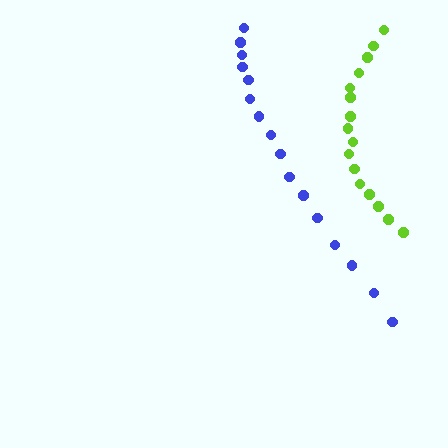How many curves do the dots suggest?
There are 2 distinct paths.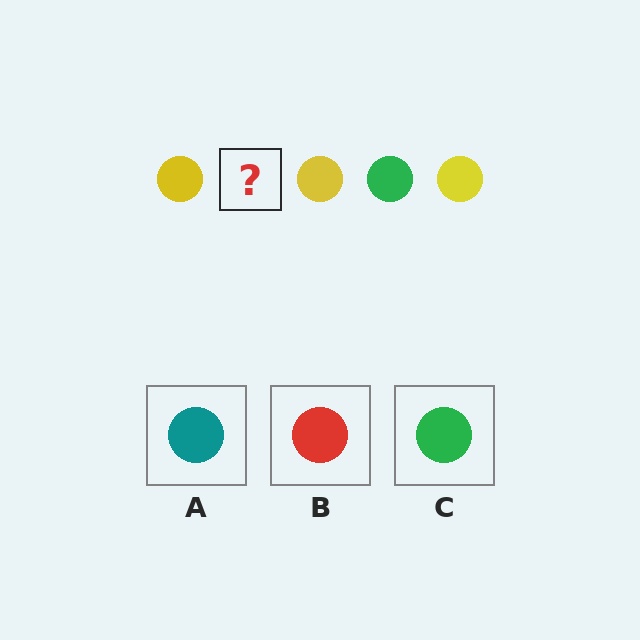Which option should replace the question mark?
Option C.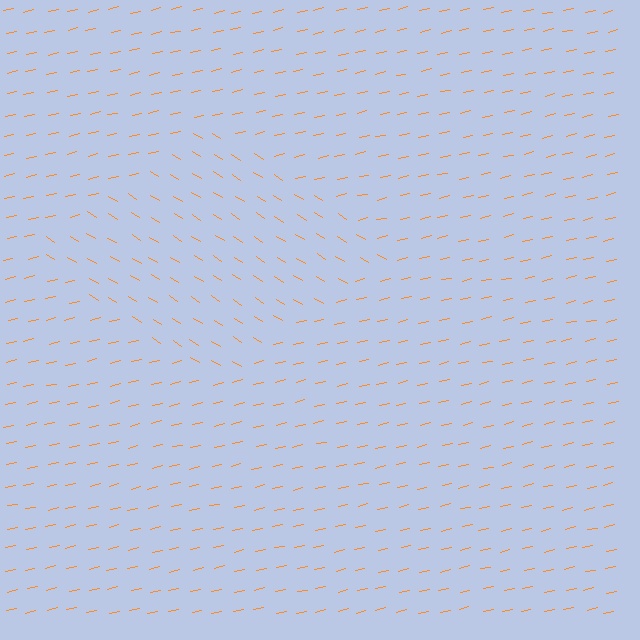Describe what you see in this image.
The image is filled with small orange line segments. A diamond region in the image has lines oriented differently from the surrounding lines, creating a visible texture boundary.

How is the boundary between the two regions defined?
The boundary is defined purely by a change in line orientation (approximately 45 degrees difference). All lines are the same color and thickness.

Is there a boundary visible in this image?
Yes, there is a texture boundary formed by a change in line orientation.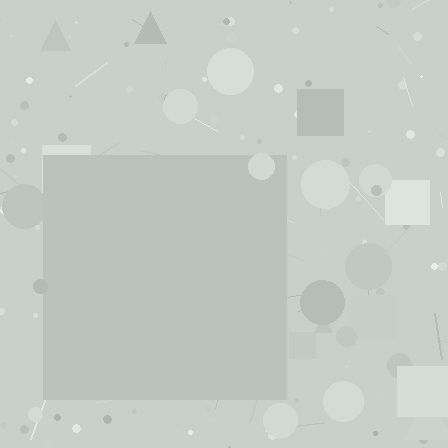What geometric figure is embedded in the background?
A square is embedded in the background.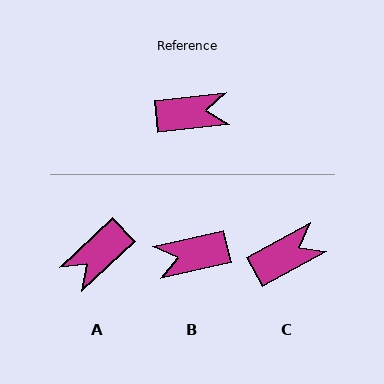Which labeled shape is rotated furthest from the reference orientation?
B, about 173 degrees away.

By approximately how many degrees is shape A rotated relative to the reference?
Approximately 143 degrees clockwise.